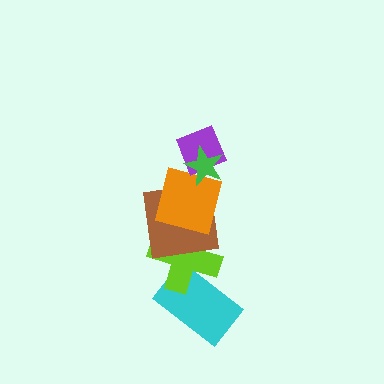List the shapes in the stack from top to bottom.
From top to bottom: the green star, the purple diamond, the orange square, the brown square, the lime cross, the cyan rectangle.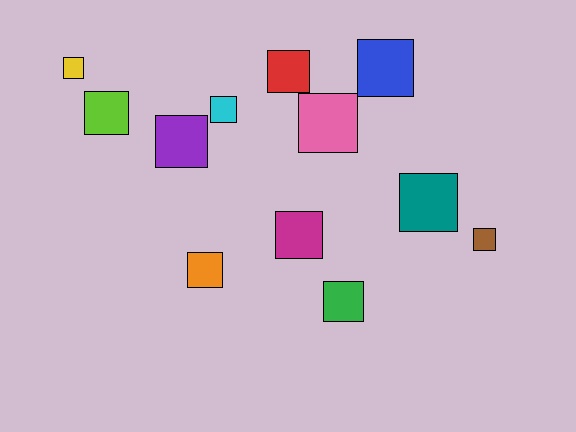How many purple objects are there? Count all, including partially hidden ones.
There is 1 purple object.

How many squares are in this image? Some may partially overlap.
There are 12 squares.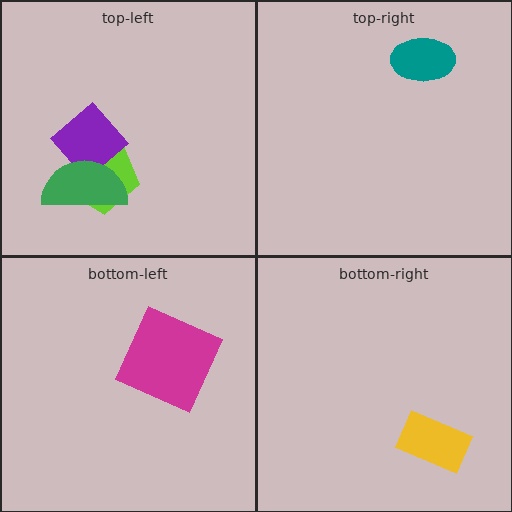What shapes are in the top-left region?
The lime pentagon, the purple diamond, the green semicircle.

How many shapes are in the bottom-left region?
1.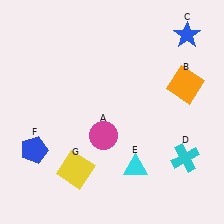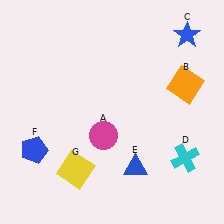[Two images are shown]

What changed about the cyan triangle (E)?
In Image 1, E is cyan. In Image 2, it changed to blue.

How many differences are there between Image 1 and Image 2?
There is 1 difference between the two images.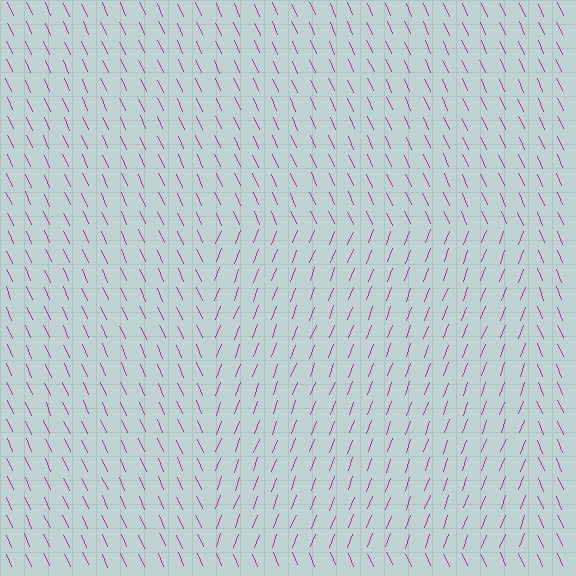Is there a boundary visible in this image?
Yes, there is a texture boundary formed by a change in line orientation.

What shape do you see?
I see a rectangle.